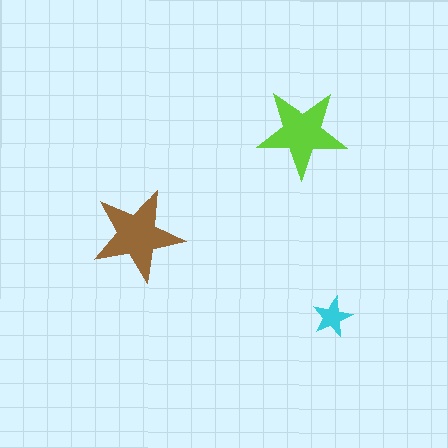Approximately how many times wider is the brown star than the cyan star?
About 2.5 times wider.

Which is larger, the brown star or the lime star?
The brown one.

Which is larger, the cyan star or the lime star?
The lime one.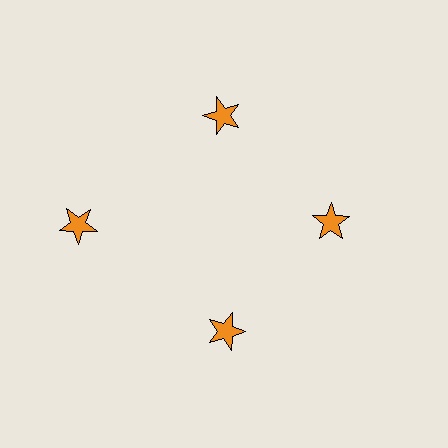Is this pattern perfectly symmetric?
No. The 4 orange stars are arranged in a ring, but one element near the 9 o'clock position is pushed outward from the center, breaking the 4-fold rotational symmetry.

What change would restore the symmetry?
The symmetry would be restored by moving it inward, back onto the ring so that all 4 stars sit at equal angles and equal distance from the center.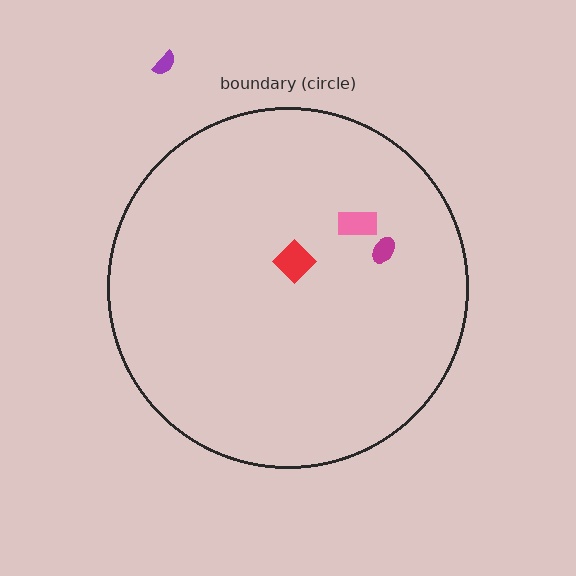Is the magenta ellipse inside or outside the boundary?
Inside.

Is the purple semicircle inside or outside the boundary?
Outside.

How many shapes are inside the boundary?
3 inside, 1 outside.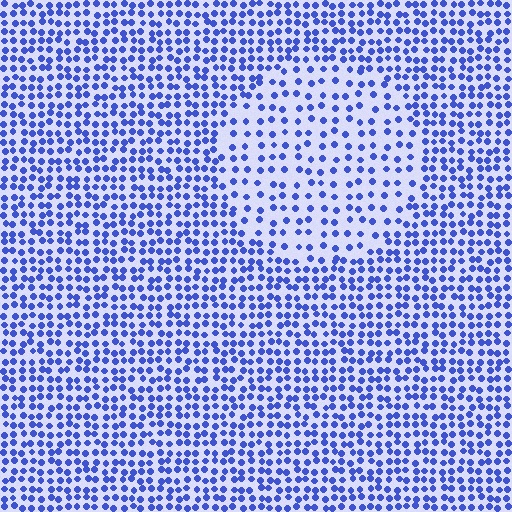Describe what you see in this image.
The image contains small blue elements arranged at two different densities. A circle-shaped region is visible where the elements are less densely packed than the surrounding area.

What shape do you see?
I see a circle.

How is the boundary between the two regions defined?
The boundary is defined by a change in element density (approximately 1.9x ratio). All elements are the same color, size, and shape.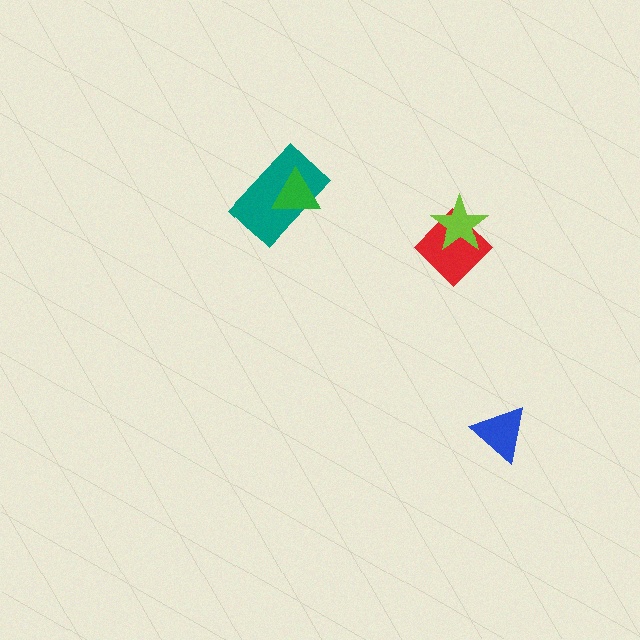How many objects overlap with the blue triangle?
0 objects overlap with the blue triangle.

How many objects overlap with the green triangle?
1 object overlaps with the green triangle.